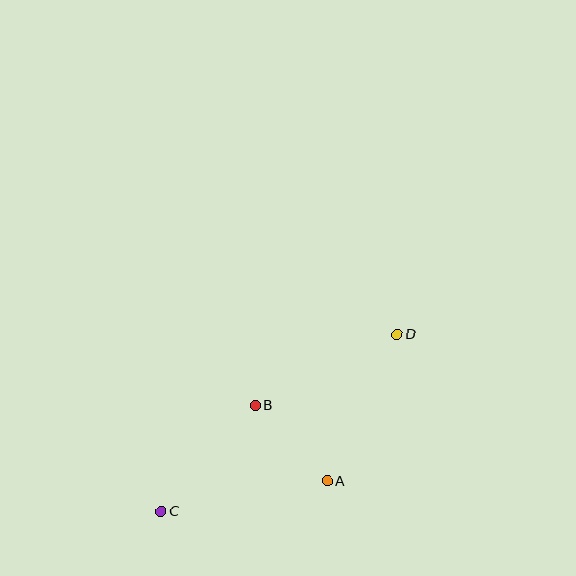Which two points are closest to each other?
Points A and B are closest to each other.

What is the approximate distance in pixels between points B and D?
The distance between B and D is approximately 159 pixels.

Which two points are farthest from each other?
Points C and D are farthest from each other.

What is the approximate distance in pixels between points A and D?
The distance between A and D is approximately 162 pixels.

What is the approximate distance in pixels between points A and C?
The distance between A and C is approximately 169 pixels.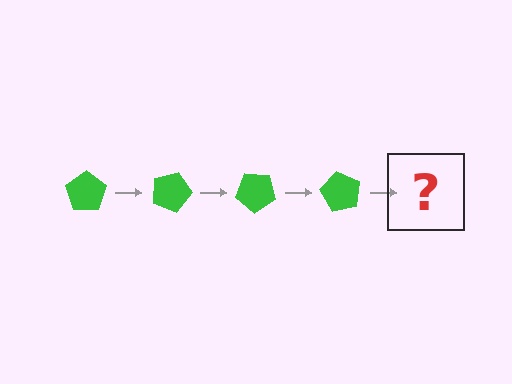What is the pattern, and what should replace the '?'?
The pattern is that the pentagon rotates 20 degrees each step. The '?' should be a green pentagon rotated 80 degrees.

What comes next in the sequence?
The next element should be a green pentagon rotated 80 degrees.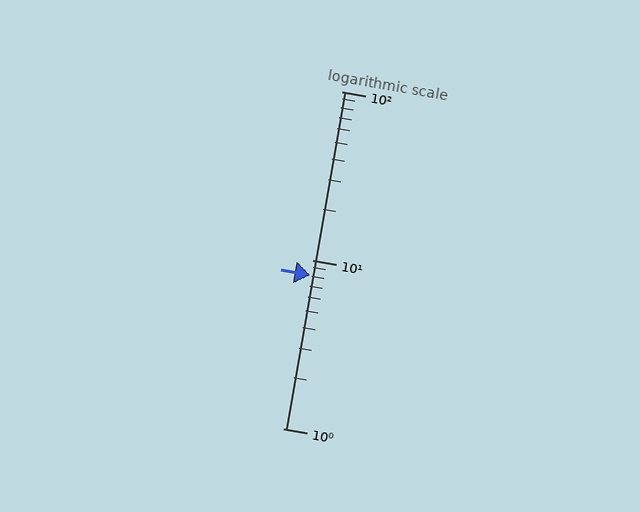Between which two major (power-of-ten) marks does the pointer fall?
The pointer is between 1 and 10.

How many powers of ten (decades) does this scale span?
The scale spans 2 decades, from 1 to 100.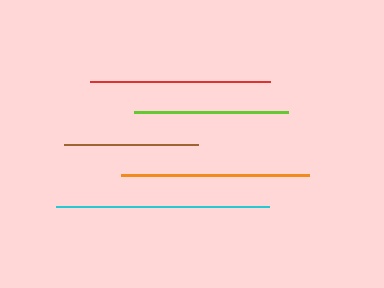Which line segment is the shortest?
The brown line is the shortest at approximately 134 pixels.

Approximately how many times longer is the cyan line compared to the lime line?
The cyan line is approximately 1.4 times the length of the lime line.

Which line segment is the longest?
The cyan line is the longest at approximately 212 pixels.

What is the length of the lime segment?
The lime segment is approximately 155 pixels long.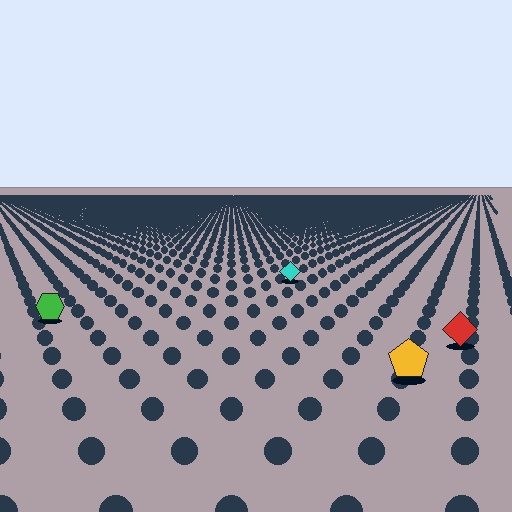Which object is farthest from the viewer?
The cyan diamond is farthest from the viewer. It appears smaller and the ground texture around it is denser.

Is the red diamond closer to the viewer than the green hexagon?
Yes. The red diamond is closer — you can tell from the texture gradient: the ground texture is coarser near it.